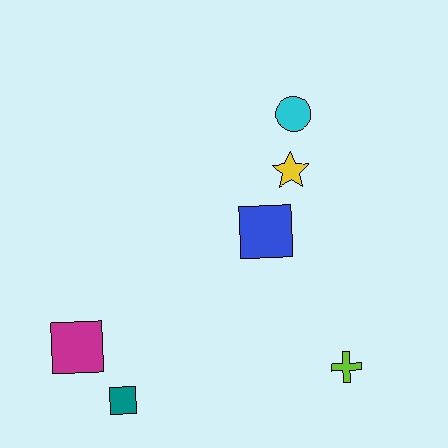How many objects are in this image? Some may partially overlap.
There are 6 objects.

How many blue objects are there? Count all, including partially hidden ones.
There is 1 blue object.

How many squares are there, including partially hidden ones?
There are 3 squares.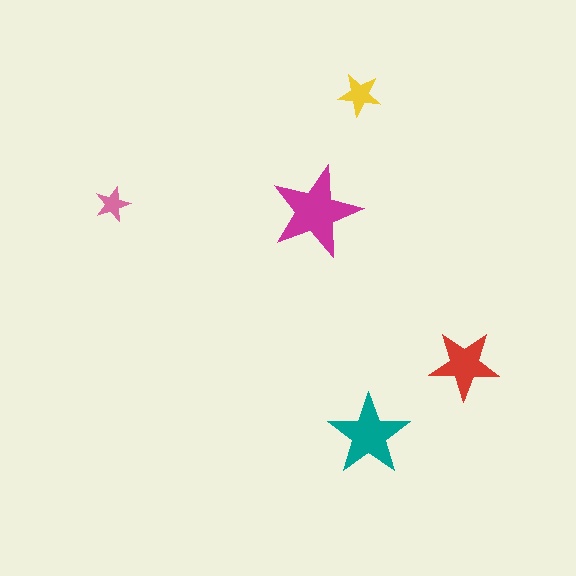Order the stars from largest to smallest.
the magenta one, the teal one, the red one, the yellow one, the pink one.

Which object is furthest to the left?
The pink star is leftmost.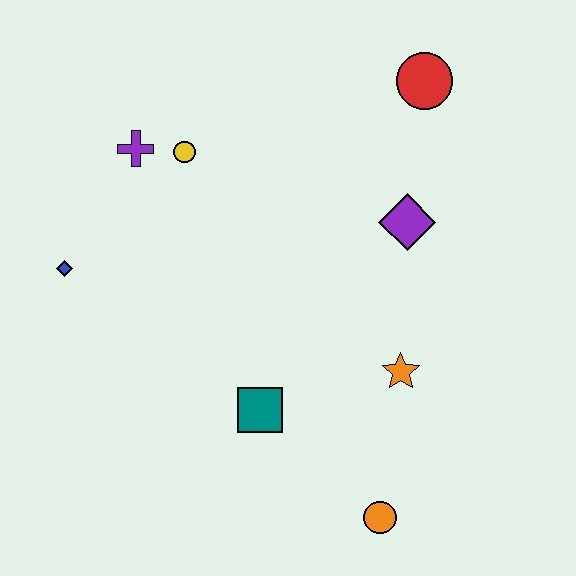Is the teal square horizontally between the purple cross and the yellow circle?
No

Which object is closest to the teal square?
The orange star is closest to the teal square.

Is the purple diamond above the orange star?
Yes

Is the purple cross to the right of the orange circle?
No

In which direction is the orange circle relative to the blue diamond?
The orange circle is to the right of the blue diamond.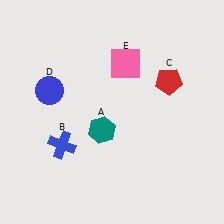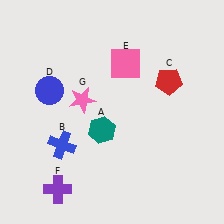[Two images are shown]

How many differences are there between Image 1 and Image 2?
There are 2 differences between the two images.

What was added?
A purple cross (F), a pink star (G) were added in Image 2.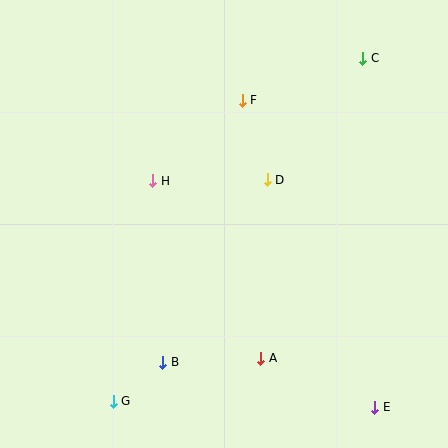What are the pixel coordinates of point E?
Point E is at (375, 407).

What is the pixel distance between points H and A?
The distance between H and A is 208 pixels.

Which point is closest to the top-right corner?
Point C is closest to the top-right corner.